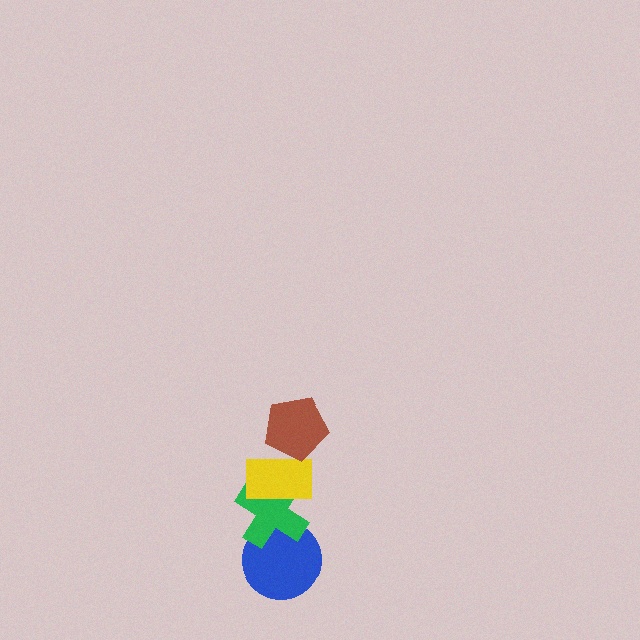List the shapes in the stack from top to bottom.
From top to bottom: the brown pentagon, the yellow rectangle, the green cross, the blue circle.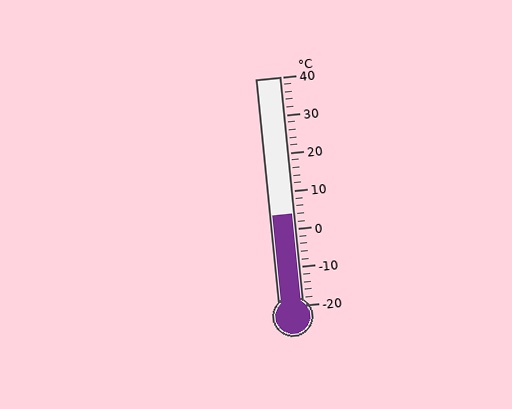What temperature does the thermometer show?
The thermometer shows approximately 4°C.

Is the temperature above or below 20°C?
The temperature is below 20°C.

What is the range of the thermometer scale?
The thermometer scale ranges from -20°C to 40°C.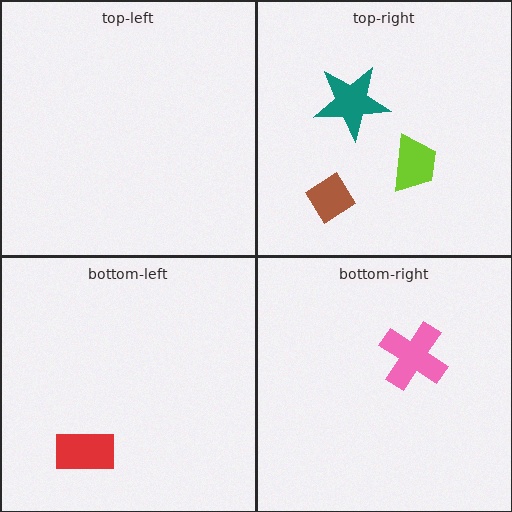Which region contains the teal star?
The top-right region.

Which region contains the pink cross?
The bottom-right region.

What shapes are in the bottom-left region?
The red rectangle.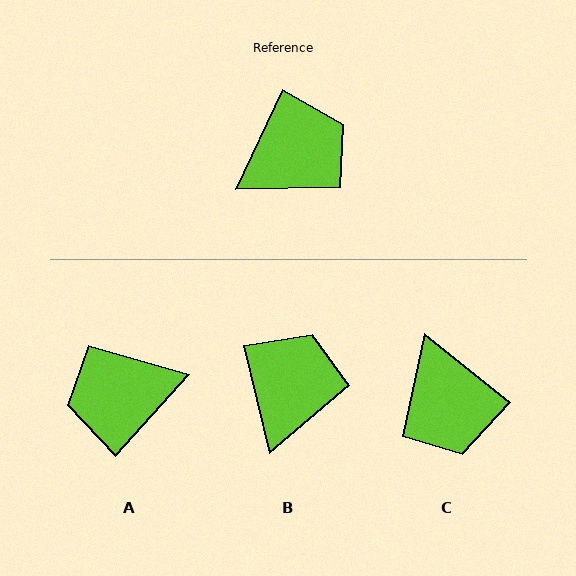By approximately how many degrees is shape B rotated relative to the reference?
Approximately 39 degrees counter-clockwise.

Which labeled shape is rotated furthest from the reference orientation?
A, about 163 degrees away.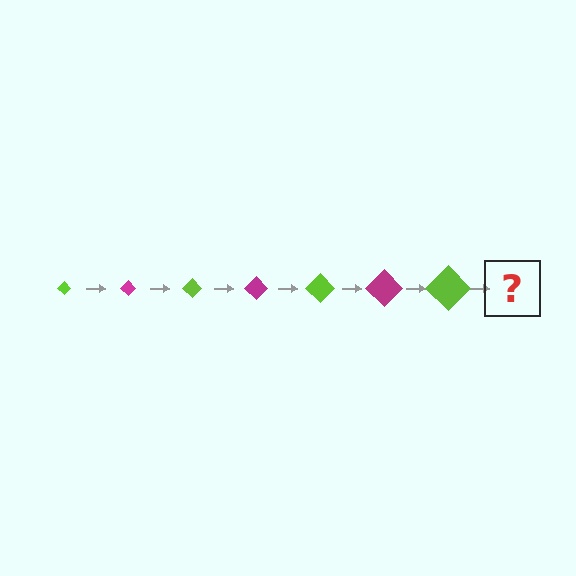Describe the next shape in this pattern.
It should be a magenta diamond, larger than the previous one.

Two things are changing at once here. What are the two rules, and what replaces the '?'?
The two rules are that the diamond grows larger each step and the color cycles through lime and magenta. The '?' should be a magenta diamond, larger than the previous one.